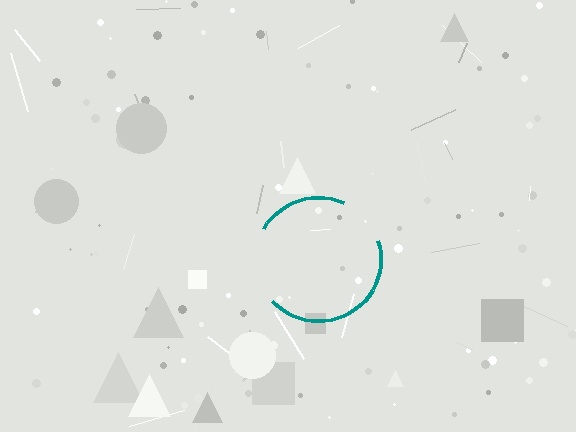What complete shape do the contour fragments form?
The contour fragments form a circle.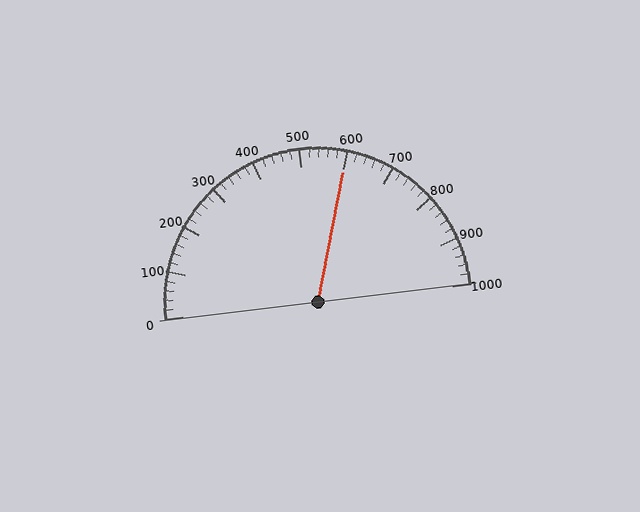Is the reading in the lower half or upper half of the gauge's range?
The reading is in the upper half of the range (0 to 1000).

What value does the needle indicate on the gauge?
The needle indicates approximately 600.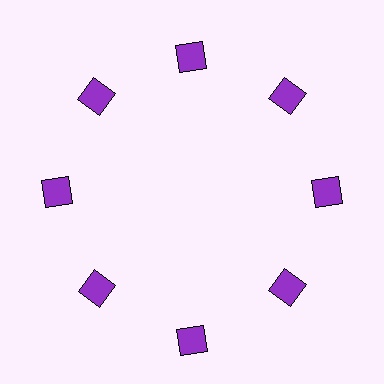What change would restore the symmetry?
The symmetry would be restored by moving it inward, back onto the ring so that all 8 squares sit at equal angles and equal distance from the center.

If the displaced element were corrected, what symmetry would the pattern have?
It would have 8-fold rotational symmetry — the pattern would map onto itself every 45 degrees.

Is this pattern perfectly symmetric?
No. The 8 purple squares are arranged in a ring, but one element near the 6 o'clock position is pushed outward from the center, breaking the 8-fold rotational symmetry.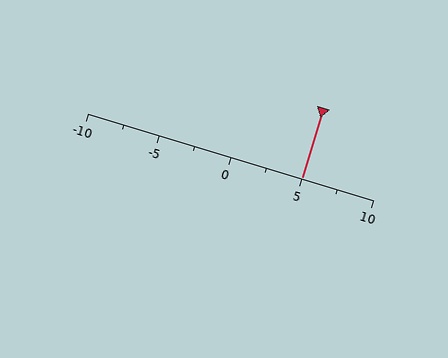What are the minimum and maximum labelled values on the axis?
The axis runs from -10 to 10.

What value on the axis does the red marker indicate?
The marker indicates approximately 5.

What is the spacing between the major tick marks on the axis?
The major ticks are spaced 5 apart.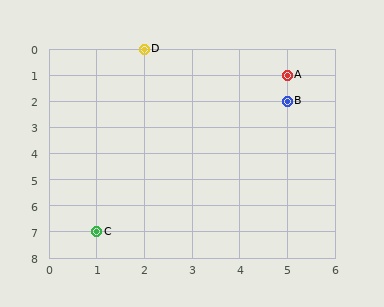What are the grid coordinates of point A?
Point A is at grid coordinates (5, 1).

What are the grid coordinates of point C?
Point C is at grid coordinates (1, 7).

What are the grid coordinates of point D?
Point D is at grid coordinates (2, 0).